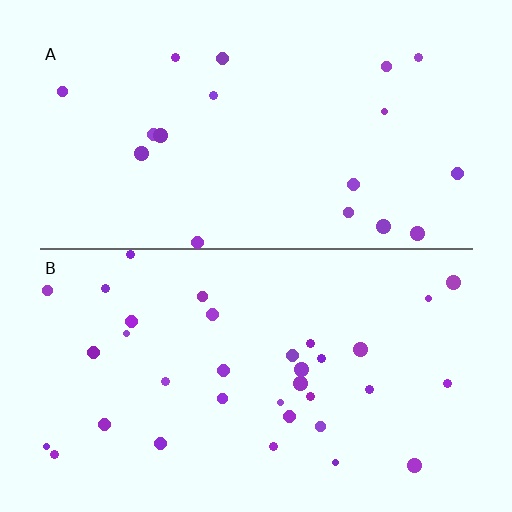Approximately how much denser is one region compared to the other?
Approximately 1.9× — region B over region A.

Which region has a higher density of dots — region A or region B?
B (the bottom).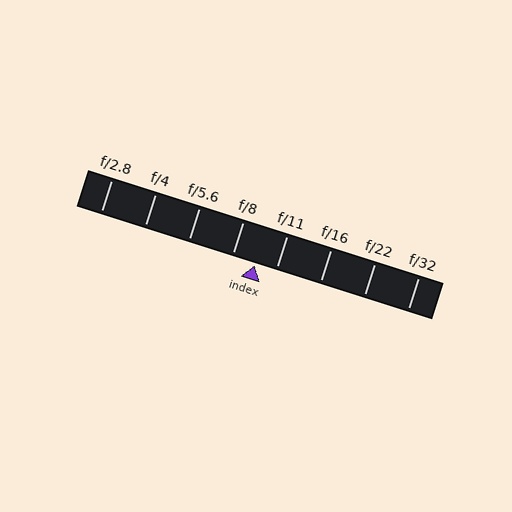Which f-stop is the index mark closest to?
The index mark is closest to f/11.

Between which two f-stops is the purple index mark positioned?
The index mark is between f/8 and f/11.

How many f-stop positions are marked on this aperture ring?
There are 8 f-stop positions marked.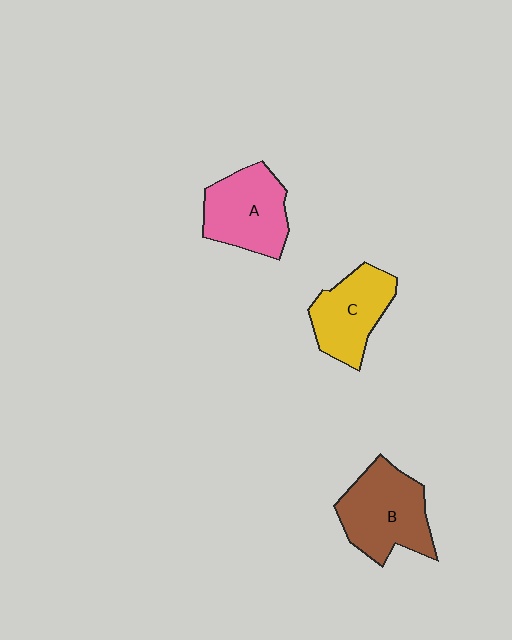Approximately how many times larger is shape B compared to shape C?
Approximately 1.2 times.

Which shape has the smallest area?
Shape C (yellow).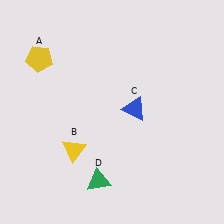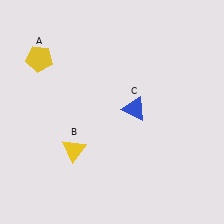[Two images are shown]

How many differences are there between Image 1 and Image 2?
There is 1 difference between the two images.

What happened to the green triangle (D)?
The green triangle (D) was removed in Image 2. It was in the bottom-left area of Image 1.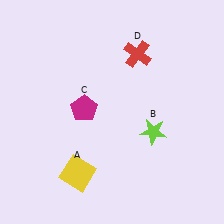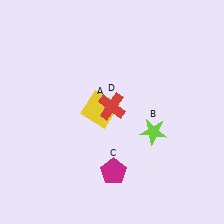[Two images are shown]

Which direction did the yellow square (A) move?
The yellow square (A) moved up.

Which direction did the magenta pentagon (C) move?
The magenta pentagon (C) moved down.